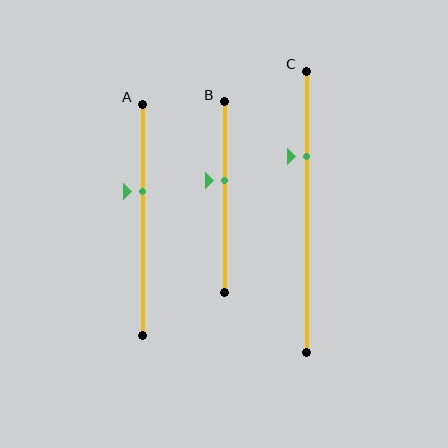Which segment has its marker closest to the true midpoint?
Segment B has its marker closest to the true midpoint.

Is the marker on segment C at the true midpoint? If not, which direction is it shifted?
No, the marker on segment C is shifted upward by about 20% of the segment length.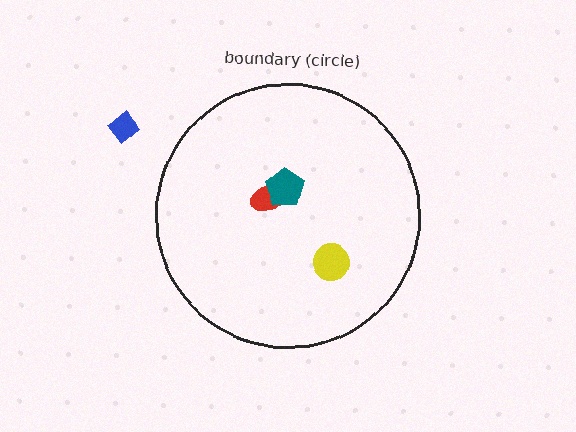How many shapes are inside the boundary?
3 inside, 1 outside.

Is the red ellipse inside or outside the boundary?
Inside.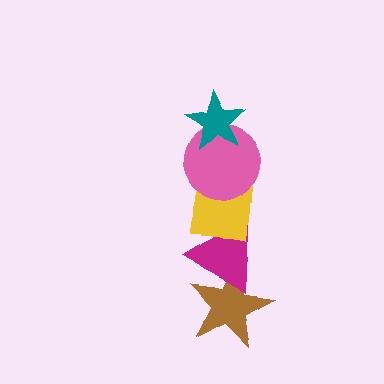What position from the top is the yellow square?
The yellow square is 3rd from the top.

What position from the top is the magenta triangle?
The magenta triangle is 4th from the top.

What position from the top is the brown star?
The brown star is 5th from the top.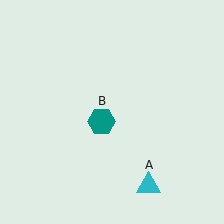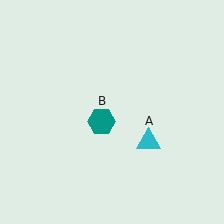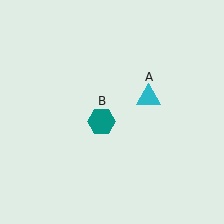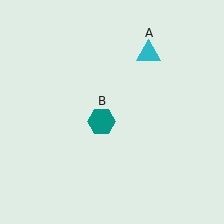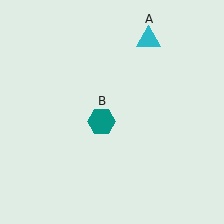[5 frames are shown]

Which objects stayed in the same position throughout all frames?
Teal hexagon (object B) remained stationary.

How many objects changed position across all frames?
1 object changed position: cyan triangle (object A).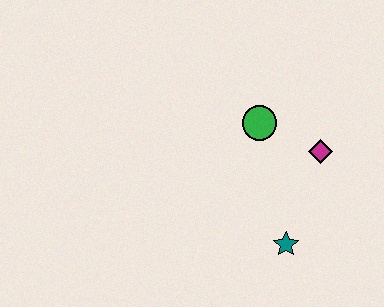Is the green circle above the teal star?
Yes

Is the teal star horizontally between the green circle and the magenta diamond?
Yes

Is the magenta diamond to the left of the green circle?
No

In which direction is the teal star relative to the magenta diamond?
The teal star is below the magenta diamond.